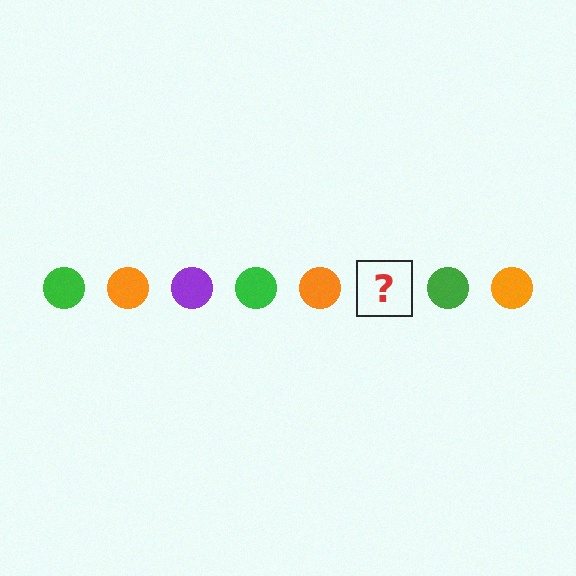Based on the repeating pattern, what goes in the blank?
The blank should be a purple circle.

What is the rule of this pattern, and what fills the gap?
The rule is that the pattern cycles through green, orange, purple circles. The gap should be filled with a purple circle.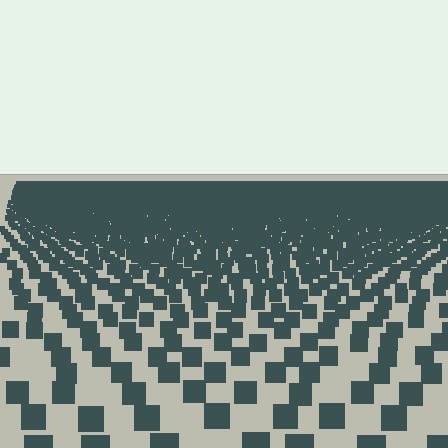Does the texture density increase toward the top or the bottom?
Density increases toward the top.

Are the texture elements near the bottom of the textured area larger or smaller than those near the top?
Larger. Near the bottom, elements are closer to the viewer and appear at a bigger on-screen size.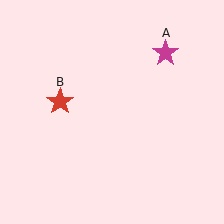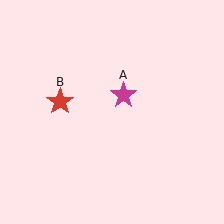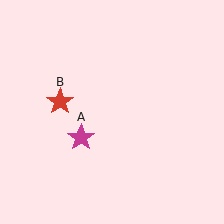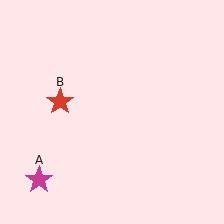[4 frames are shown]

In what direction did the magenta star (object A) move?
The magenta star (object A) moved down and to the left.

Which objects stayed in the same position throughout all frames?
Red star (object B) remained stationary.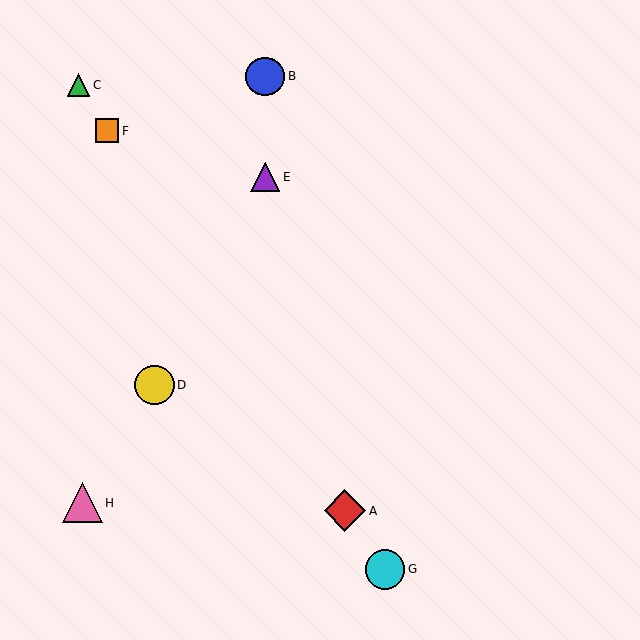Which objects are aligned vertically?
Objects B, E are aligned vertically.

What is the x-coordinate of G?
Object G is at x≈385.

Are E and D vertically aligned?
No, E is at x≈265 and D is at x≈155.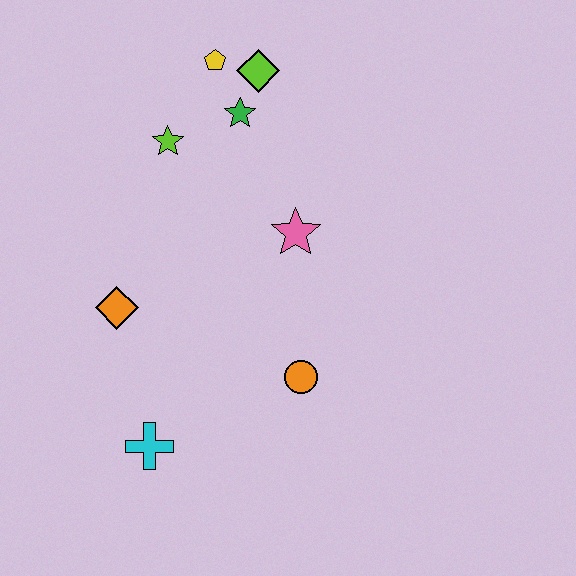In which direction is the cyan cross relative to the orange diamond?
The cyan cross is below the orange diamond.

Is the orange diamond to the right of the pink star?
No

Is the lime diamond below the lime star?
No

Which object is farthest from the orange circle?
The yellow pentagon is farthest from the orange circle.